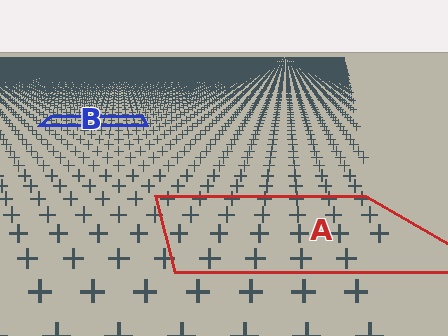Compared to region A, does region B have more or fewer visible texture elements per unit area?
Region B has more texture elements per unit area — they are packed more densely because it is farther away.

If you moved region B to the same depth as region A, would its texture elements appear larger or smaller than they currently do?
They would appear larger. At a closer depth, the same texture elements are projected at a bigger on-screen size.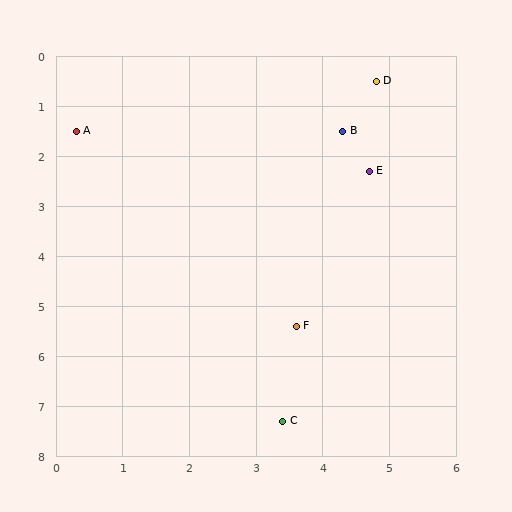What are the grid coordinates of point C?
Point C is at approximately (3.4, 7.3).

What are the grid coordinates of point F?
Point F is at approximately (3.6, 5.4).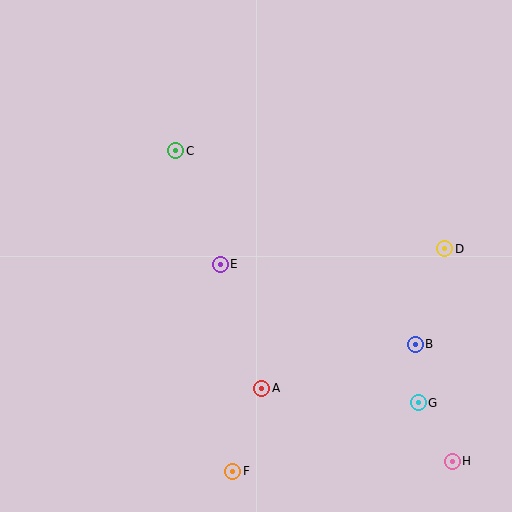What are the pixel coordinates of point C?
Point C is at (176, 151).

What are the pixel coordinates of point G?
Point G is at (418, 403).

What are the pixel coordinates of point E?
Point E is at (220, 264).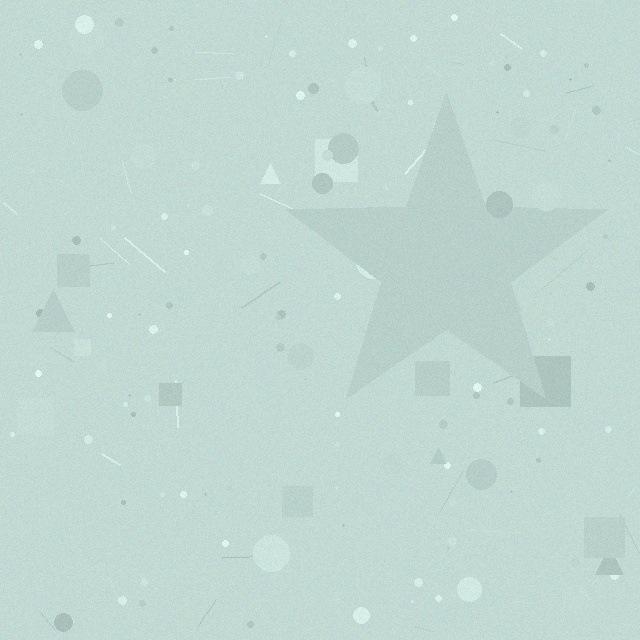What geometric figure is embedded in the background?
A star is embedded in the background.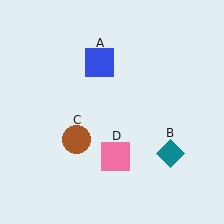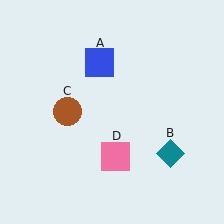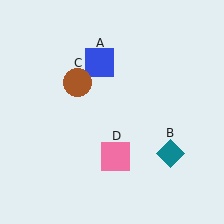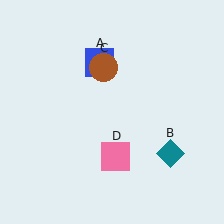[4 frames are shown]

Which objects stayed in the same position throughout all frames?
Blue square (object A) and teal diamond (object B) and pink square (object D) remained stationary.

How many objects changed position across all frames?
1 object changed position: brown circle (object C).